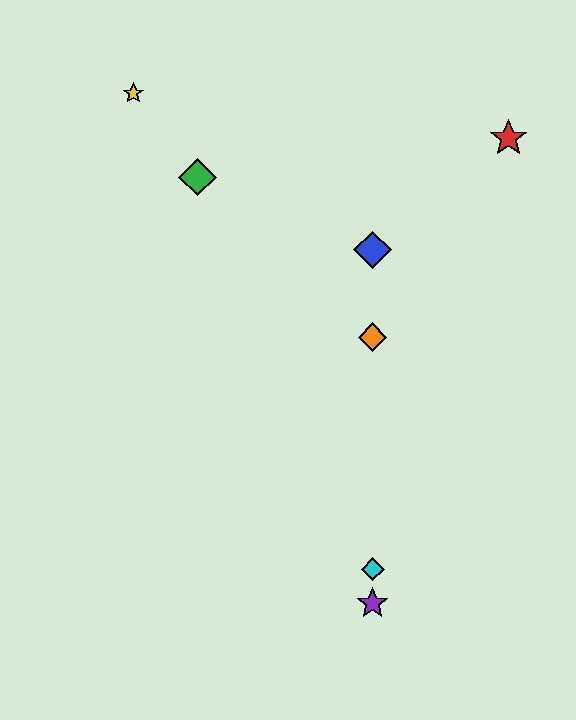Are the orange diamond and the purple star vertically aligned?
Yes, both are at x≈373.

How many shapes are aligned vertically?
4 shapes (the blue diamond, the purple star, the orange diamond, the cyan diamond) are aligned vertically.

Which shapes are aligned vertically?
The blue diamond, the purple star, the orange diamond, the cyan diamond are aligned vertically.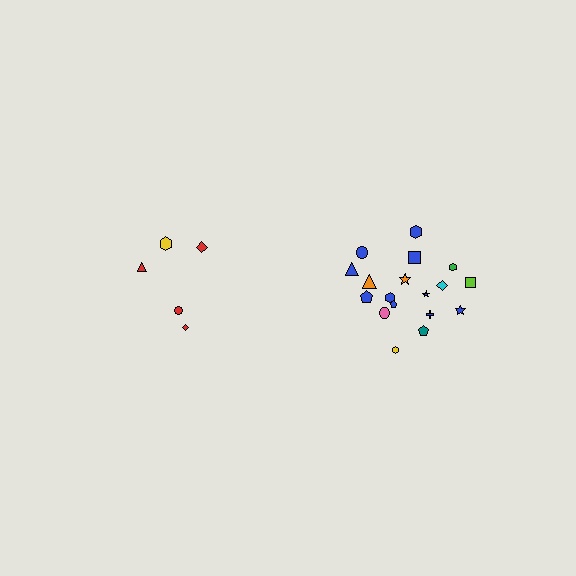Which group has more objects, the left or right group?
The right group.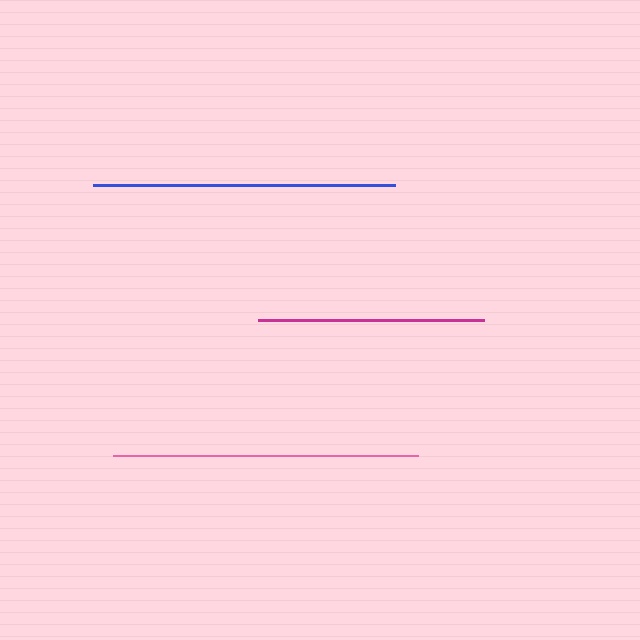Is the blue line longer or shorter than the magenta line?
The blue line is longer than the magenta line.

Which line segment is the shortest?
The magenta line is the shortest at approximately 226 pixels.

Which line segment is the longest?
The pink line is the longest at approximately 305 pixels.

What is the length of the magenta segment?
The magenta segment is approximately 226 pixels long.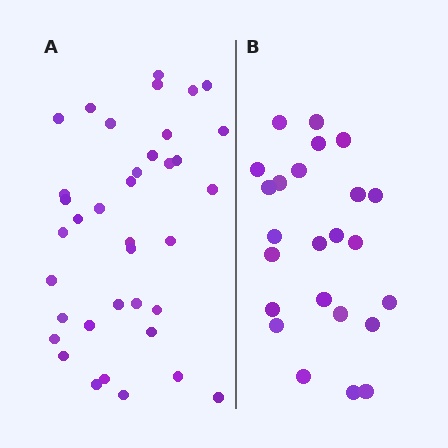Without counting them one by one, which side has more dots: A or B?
Region A (the left region) has more dots.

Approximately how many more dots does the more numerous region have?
Region A has approximately 15 more dots than region B.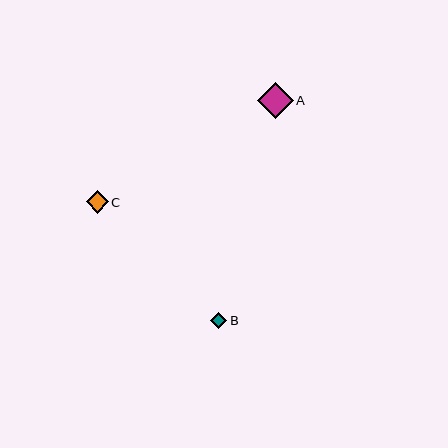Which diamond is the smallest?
Diamond B is the smallest with a size of approximately 16 pixels.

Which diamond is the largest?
Diamond A is the largest with a size of approximately 36 pixels.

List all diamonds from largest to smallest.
From largest to smallest: A, C, B.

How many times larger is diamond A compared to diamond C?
Diamond A is approximately 1.6 times the size of diamond C.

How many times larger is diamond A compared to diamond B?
Diamond A is approximately 2.2 times the size of diamond B.